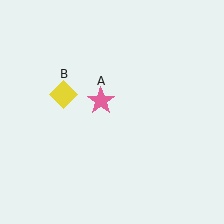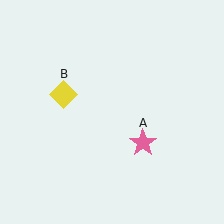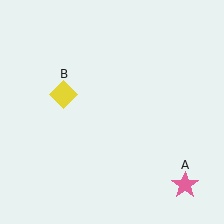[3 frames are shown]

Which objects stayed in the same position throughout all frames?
Yellow diamond (object B) remained stationary.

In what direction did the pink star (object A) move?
The pink star (object A) moved down and to the right.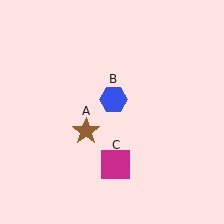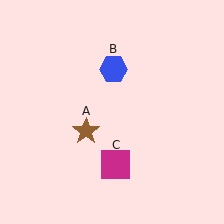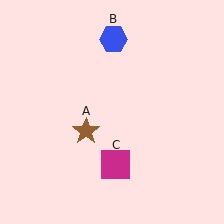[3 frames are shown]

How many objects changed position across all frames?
1 object changed position: blue hexagon (object B).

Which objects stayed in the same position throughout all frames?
Brown star (object A) and magenta square (object C) remained stationary.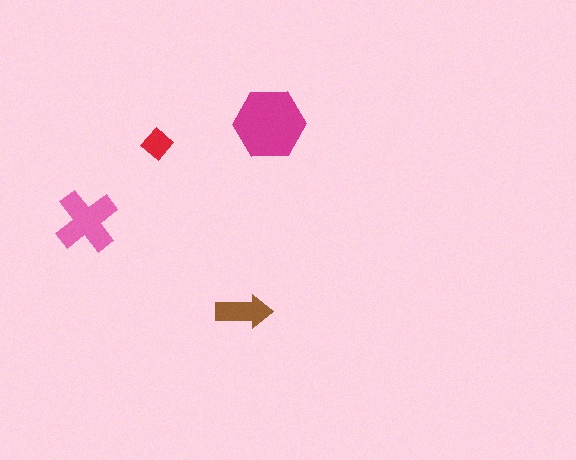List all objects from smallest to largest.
The red diamond, the brown arrow, the pink cross, the magenta hexagon.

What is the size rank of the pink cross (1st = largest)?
2nd.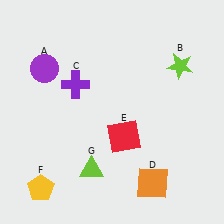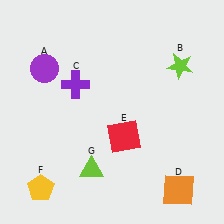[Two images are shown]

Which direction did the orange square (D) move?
The orange square (D) moved right.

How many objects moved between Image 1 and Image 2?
1 object moved between the two images.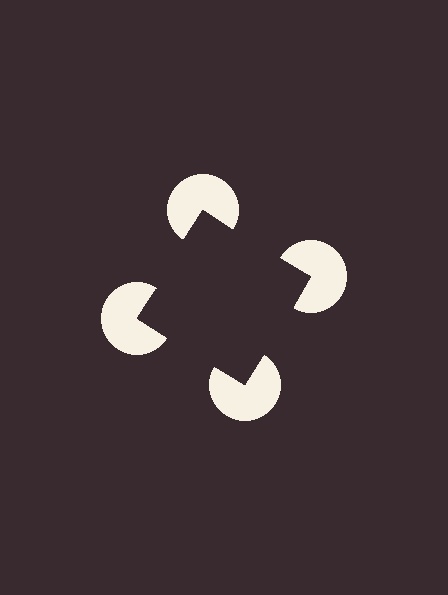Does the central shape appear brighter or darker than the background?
It typically appears slightly darker than the background, even though no actual brightness change is drawn.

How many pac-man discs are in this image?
There are 4 — one at each vertex of the illusory square.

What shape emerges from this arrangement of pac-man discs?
An illusory square — its edges are inferred from the aligned wedge cuts in the pac-man discs, not physically drawn.